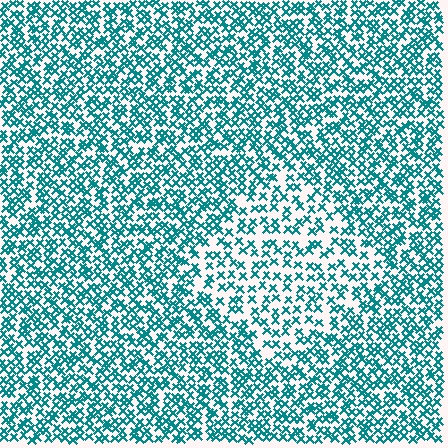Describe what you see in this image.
The image contains small teal elements arranged at two different densities. A diamond-shaped region is visible where the elements are less densely packed than the surrounding area.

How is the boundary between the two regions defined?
The boundary is defined by a change in element density (approximately 1.8x ratio). All elements are the same color, size, and shape.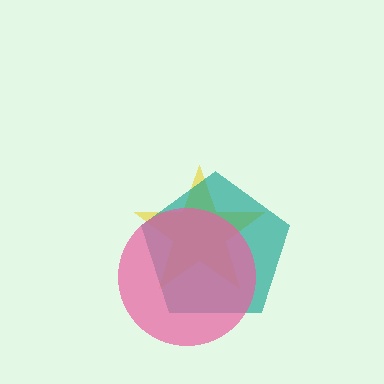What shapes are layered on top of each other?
The layered shapes are: a yellow star, a teal pentagon, a pink circle.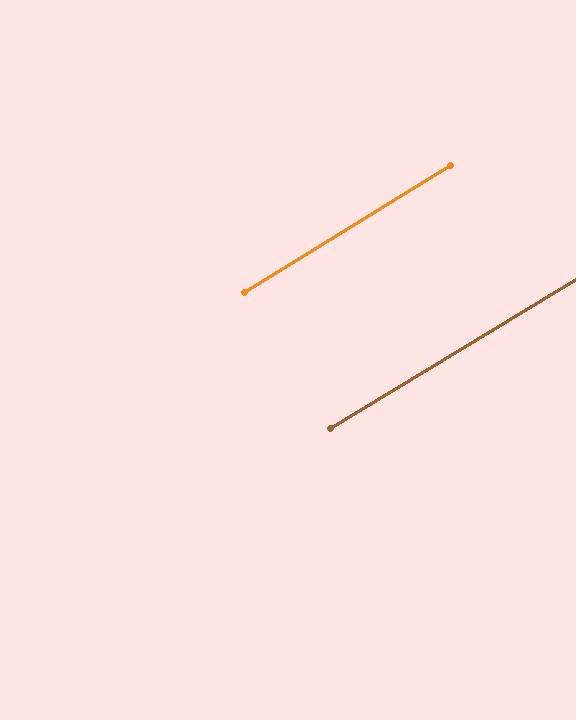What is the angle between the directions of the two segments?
Approximately 0 degrees.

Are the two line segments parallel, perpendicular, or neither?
Parallel — their directions differ by only 0.3°.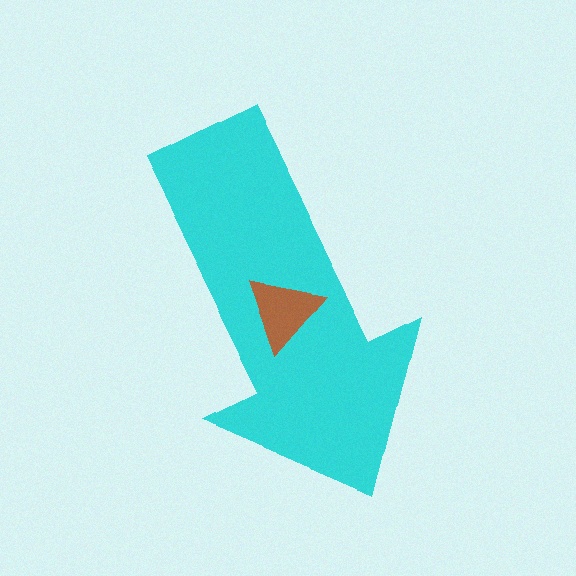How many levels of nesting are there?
2.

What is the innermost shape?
The brown triangle.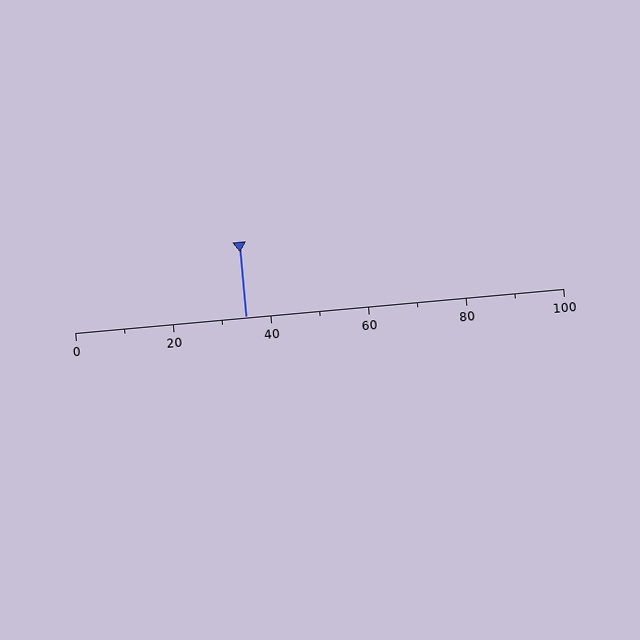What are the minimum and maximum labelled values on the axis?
The axis runs from 0 to 100.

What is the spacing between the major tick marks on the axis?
The major ticks are spaced 20 apart.